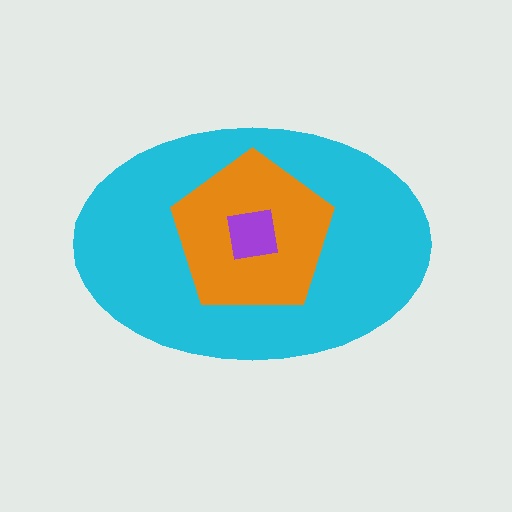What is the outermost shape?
The cyan ellipse.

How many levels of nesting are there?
3.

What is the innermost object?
The purple square.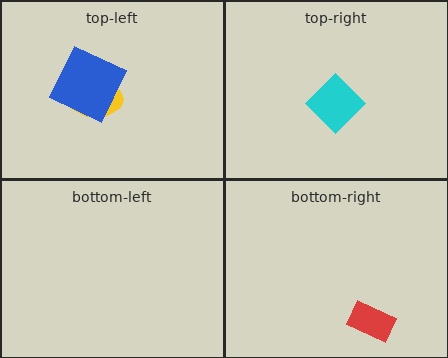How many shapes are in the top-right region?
1.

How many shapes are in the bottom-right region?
1.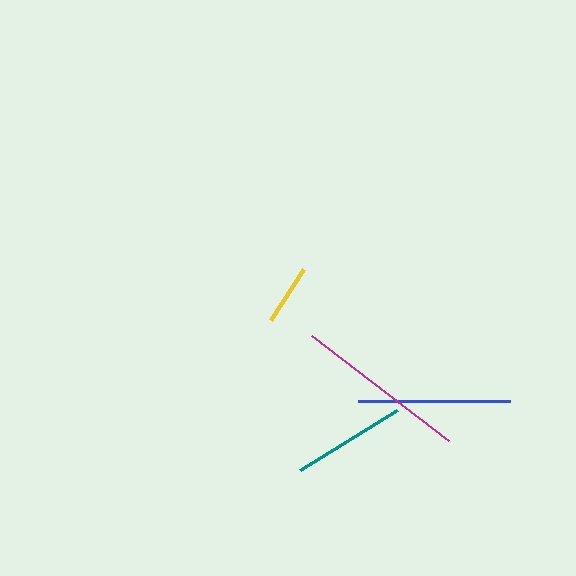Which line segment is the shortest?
The yellow line is the shortest at approximately 61 pixels.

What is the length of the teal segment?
The teal segment is approximately 114 pixels long.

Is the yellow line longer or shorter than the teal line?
The teal line is longer than the yellow line.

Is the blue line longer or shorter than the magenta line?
The magenta line is longer than the blue line.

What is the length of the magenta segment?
The magenta segment is approximately 173 pixels long.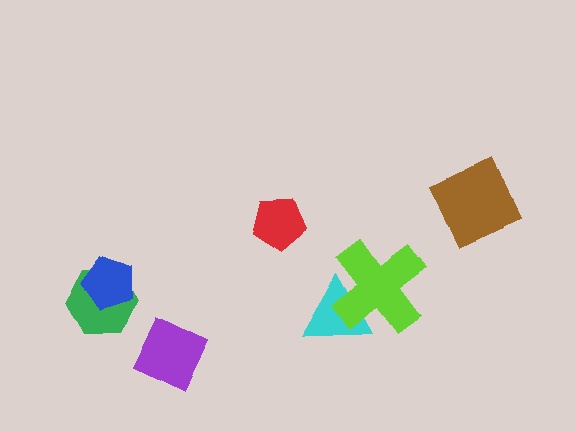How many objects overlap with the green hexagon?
1 object overlaps with the green hexagon.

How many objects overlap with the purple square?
0 objects overlap with the purple square.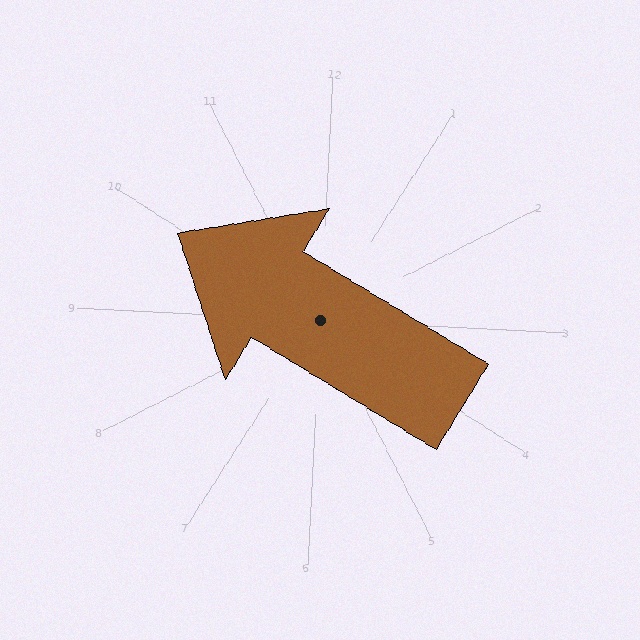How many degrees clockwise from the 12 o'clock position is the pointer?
Approximately 298 degrees.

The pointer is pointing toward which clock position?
Roughly 10 o'clock.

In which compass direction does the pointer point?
Northwest.